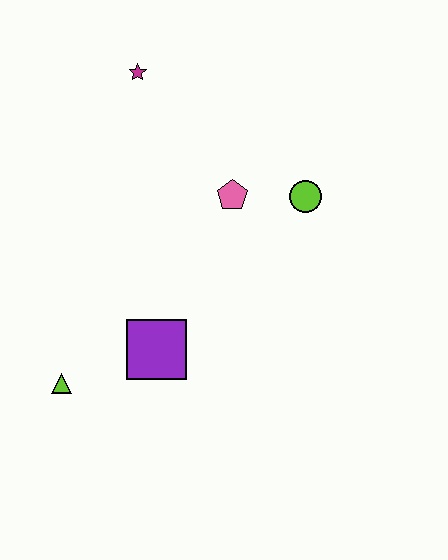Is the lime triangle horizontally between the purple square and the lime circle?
No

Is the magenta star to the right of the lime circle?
No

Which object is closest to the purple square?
The lime triangle is closest to the purple square.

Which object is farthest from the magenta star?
The lime triangle is farthest from the magenta star.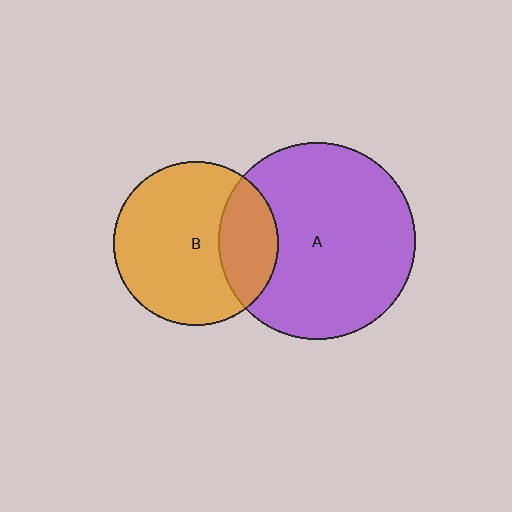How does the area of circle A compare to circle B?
Approximately 1.4 times.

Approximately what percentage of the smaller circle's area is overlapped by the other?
Approximately 25%.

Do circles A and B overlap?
Yes.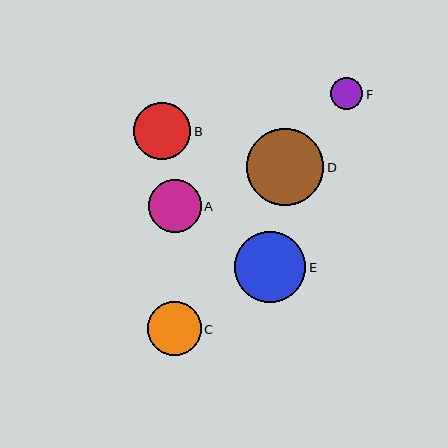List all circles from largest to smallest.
From largest to smallest: D, E, B, C, A, F.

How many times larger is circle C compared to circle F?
Circle C is approximately 1.7 times the size of circle F.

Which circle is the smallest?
Circle F is the smallest with a size of approximately 32 pixels.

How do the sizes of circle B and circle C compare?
Circle B and circle C are approximately the same size.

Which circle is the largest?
Circle D is the largest with a size of approximately 77 pixels.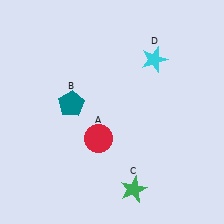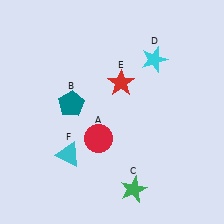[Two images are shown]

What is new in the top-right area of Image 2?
A red star (E) was added in the top-right area of Image 2.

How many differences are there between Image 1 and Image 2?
There are 2 differences between the two images.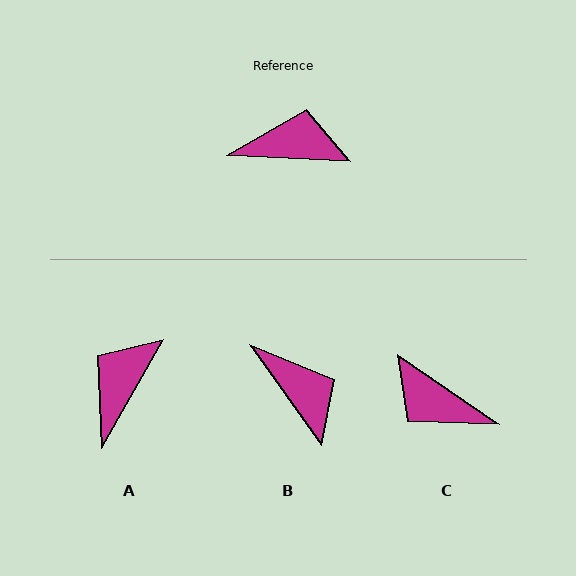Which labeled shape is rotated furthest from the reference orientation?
C, about 148 degrees away.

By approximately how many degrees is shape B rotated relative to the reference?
Approximately 52 degrees clockwise.